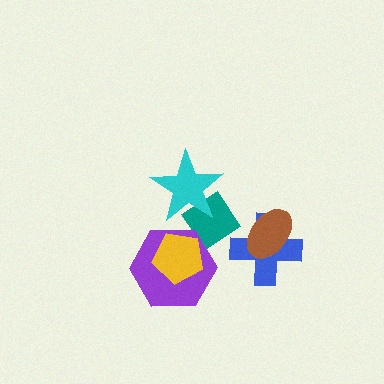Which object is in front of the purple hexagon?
The yellow pentagon is in front of the purple hexagon.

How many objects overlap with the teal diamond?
3 objects overlap with the teal diamond.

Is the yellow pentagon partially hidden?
No, no other shape covers it.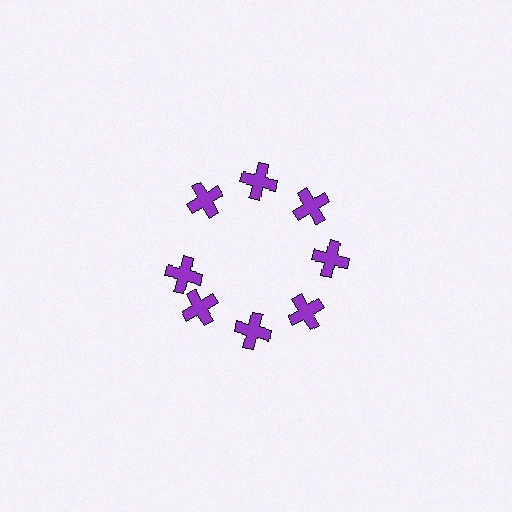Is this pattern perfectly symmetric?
No. The 8 purple crosses are arranged in a ring, but one element near the 9 o'clock position is rotated out of alignment along the ring, breaking the 8-fold rotational symmetry.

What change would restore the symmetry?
The symmetry would be restored by rotating it back into even spacing with its neighbors so that all 8 crosses sit at equal angles and equal distance from the center.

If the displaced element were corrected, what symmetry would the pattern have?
It would have 8-fold rotational symmetry — the pattern would map onto itself every 45 degrees.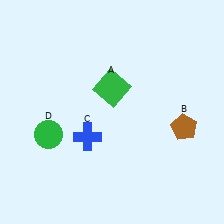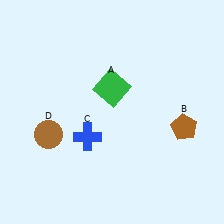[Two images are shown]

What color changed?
The circle (D) changed from green in Image 1 to brown in Image 2.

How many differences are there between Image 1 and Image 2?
There is 1 difference between the two images.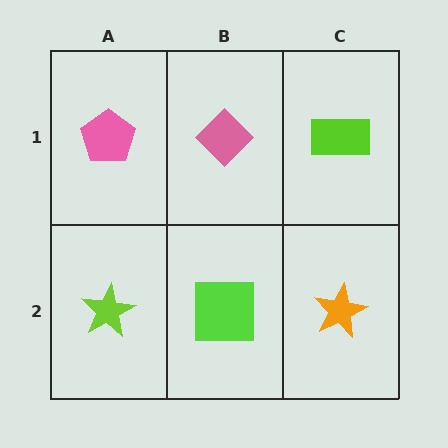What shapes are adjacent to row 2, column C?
A lime rectangle (row 1, column C), a lime square (row 2, column B).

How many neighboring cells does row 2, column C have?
2.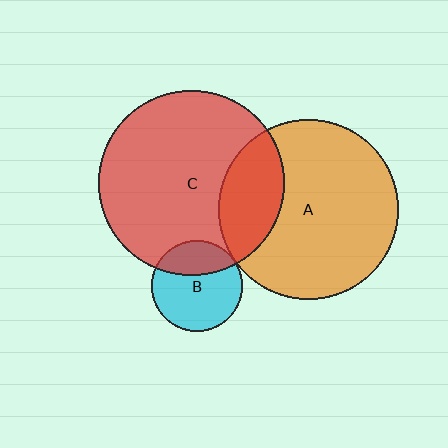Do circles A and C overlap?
Yes.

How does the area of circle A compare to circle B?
Approximately 3.9 times.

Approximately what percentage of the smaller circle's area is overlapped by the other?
Approximately 25%.